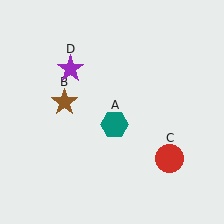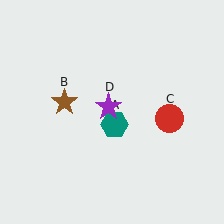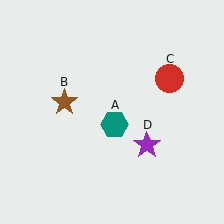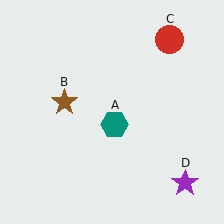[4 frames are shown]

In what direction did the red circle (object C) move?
The red circle (object C) moved up.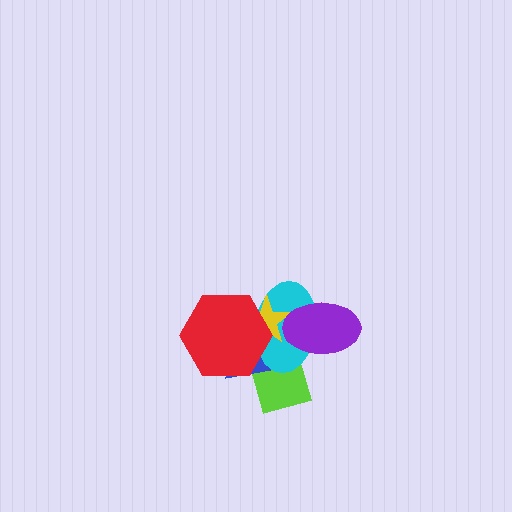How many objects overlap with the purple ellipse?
3 objects overlap with the purple ellipse.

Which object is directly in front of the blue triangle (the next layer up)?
The cyan ellipse is directly in front of the blue triangle.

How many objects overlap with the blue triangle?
5 objects overlap with the blue triangle.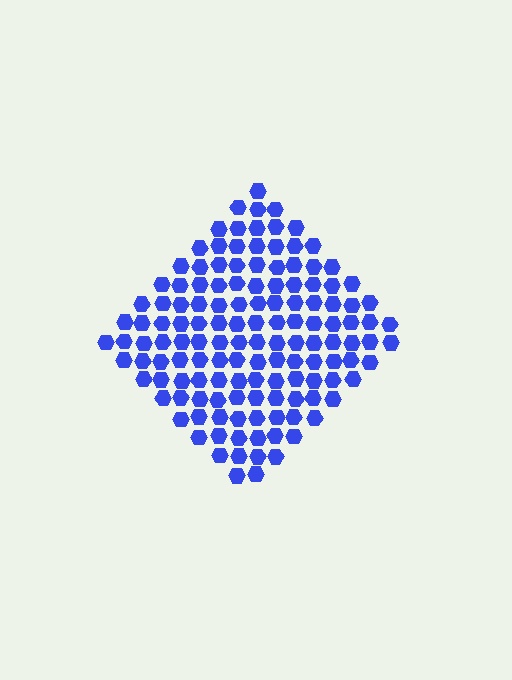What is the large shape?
The large shape is a diamond.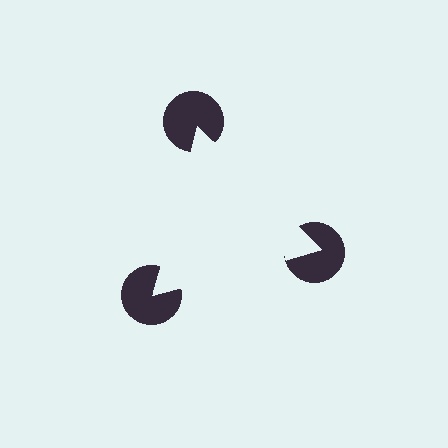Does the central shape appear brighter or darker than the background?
It typically appears slightly brighter than the background, even though no actual brightness change is drawn.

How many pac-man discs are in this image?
There are 3 — one at each vertex of the illusory triangle.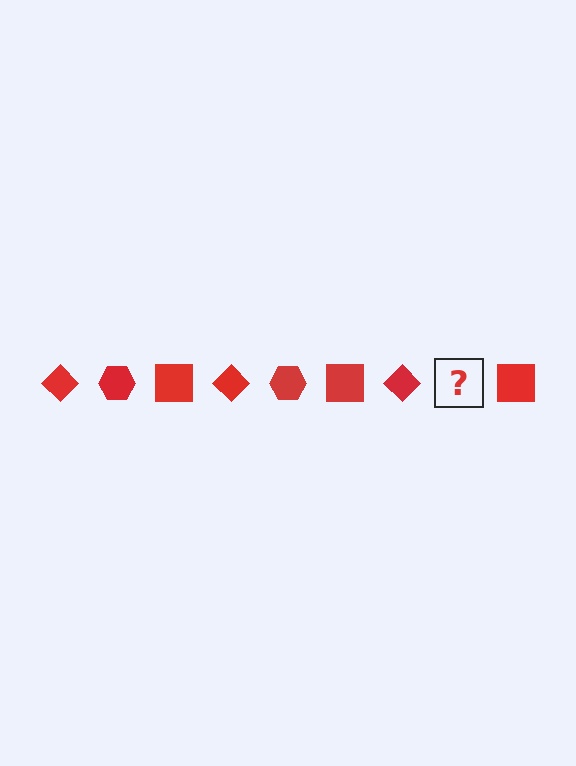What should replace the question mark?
The question mark should be replaced with a red hexagon.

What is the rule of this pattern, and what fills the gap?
The rule is that the pattern cycles through diamond, hexagon, square shapes in red. The gap should be filled with a red hexagon.